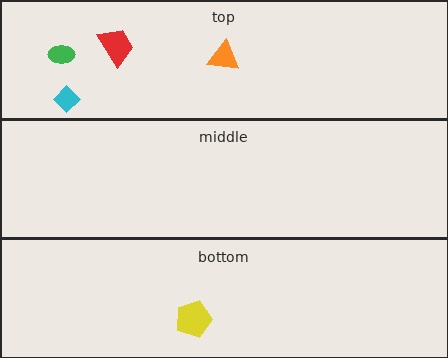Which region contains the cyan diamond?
The top region.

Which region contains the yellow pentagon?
The bottom region.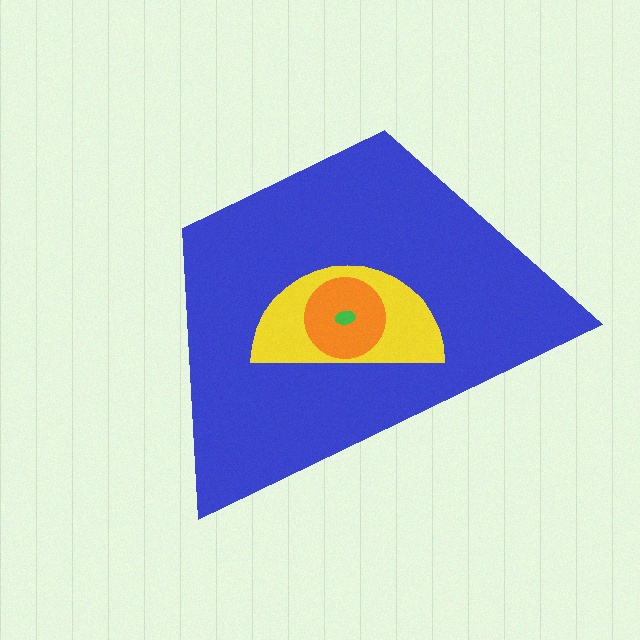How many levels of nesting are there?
4.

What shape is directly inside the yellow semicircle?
The orange circle.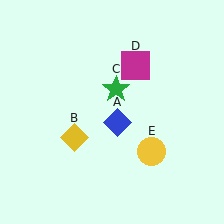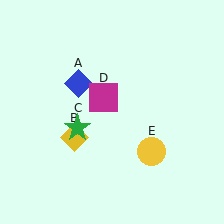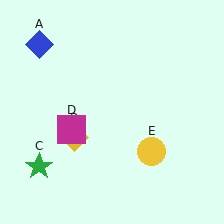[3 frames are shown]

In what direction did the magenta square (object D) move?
The magenta square (object D) moved down and to the left.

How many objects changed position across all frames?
3 objects changed position: blue diamond (object A), green star (object C), magenta square (object D).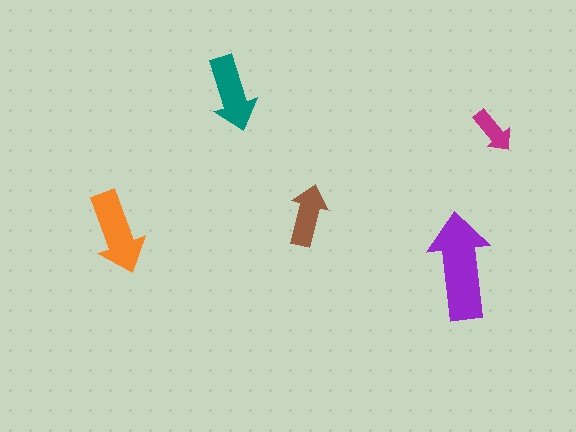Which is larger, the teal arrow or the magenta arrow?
The teal one.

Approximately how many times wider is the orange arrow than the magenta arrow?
About 2 times wider.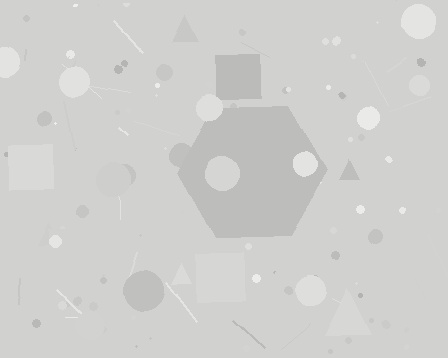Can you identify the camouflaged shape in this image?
The camouflaged shape is a hexagon.